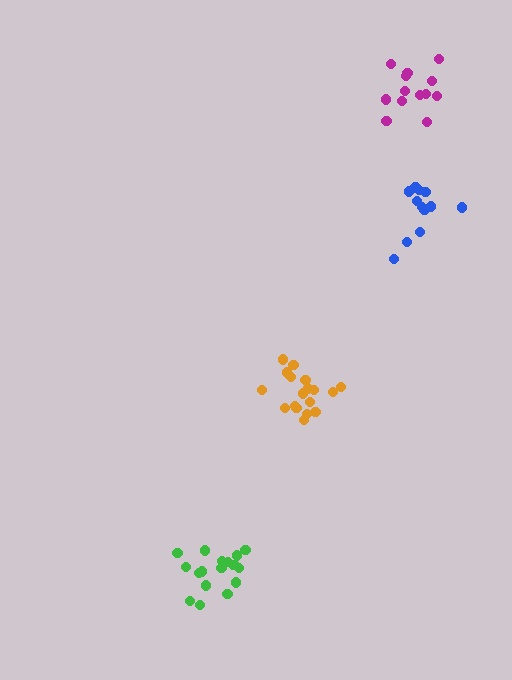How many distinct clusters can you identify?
There are 4 distinct clusters.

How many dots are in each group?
Group 1: 18 dots, Group 2: 13 dots, Group 3: 18 dots, Group 4: 13 dots (62 total).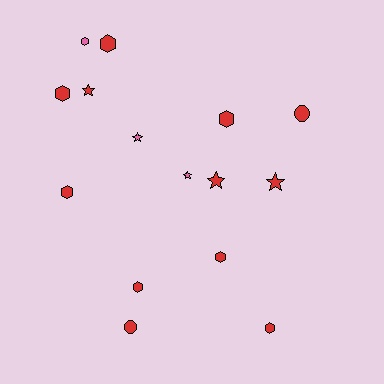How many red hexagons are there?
There are 7 red hexagons.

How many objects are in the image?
There are 15 objects.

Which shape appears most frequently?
Hexagon, with 8 objects.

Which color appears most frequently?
Red, with 12 objects.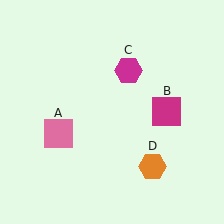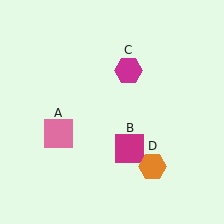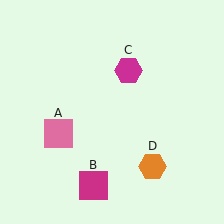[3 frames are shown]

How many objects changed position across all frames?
1 object changed position: magenta square (object B).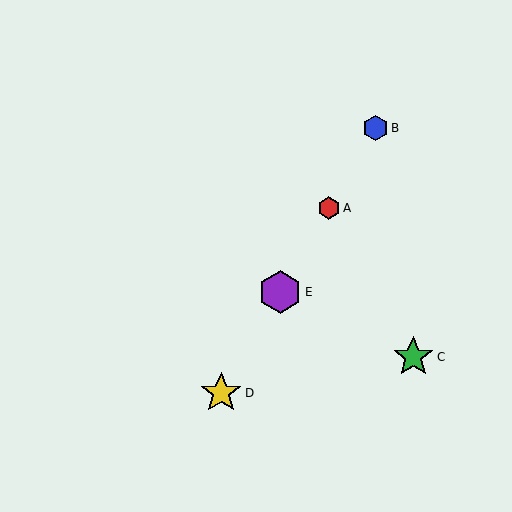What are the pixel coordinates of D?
Object D is at (221, 393).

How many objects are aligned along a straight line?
4 objects (A, B, D, E) are aligned along a straight line.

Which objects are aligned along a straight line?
Objects A, B, D, E are aligned along a straight line.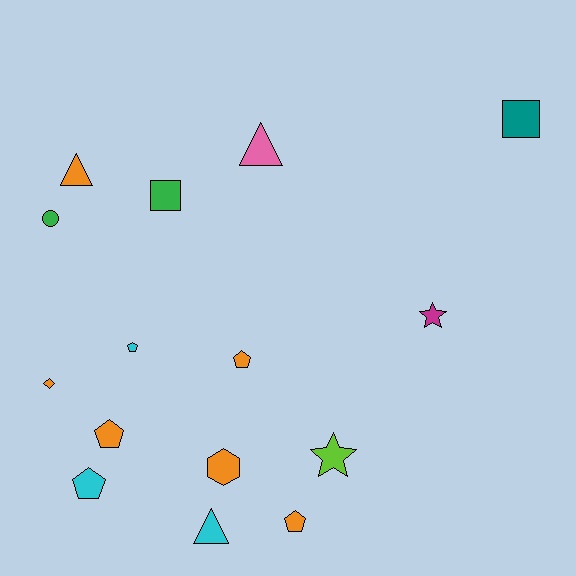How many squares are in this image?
There are 2 squares.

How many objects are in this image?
There are 15 objects.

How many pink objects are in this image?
There is 1 pink object.